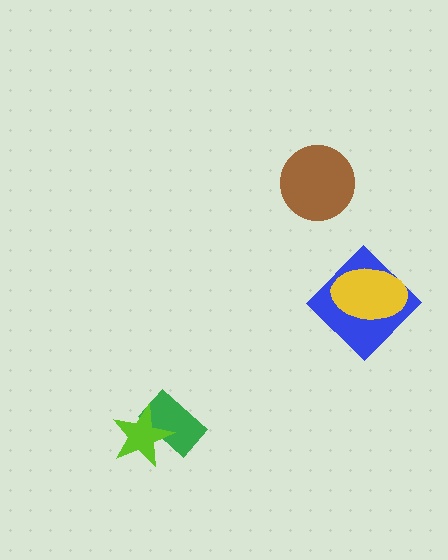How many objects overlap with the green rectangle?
1 object overlaps with the green rectangle.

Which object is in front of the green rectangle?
The lime star is in front of the green rectangle.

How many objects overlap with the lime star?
1 object overlaps with the lime star.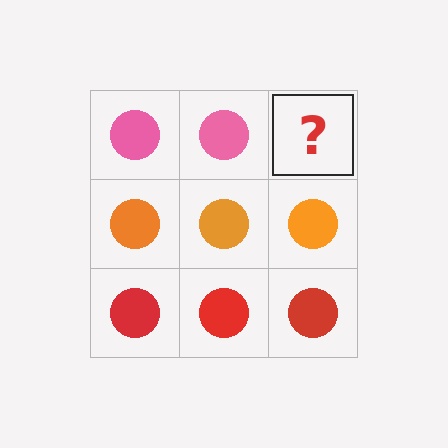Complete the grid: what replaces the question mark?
The question mark should be replaced with a pink circle.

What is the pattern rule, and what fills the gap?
The rule is that each row has a consistent color. The gap should be filled with a pink circle.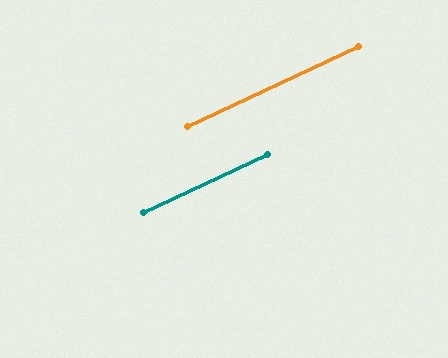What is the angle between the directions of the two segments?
Approximately 0 degrees.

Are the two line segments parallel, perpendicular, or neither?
Parallel — their directions differ by only 0.3°.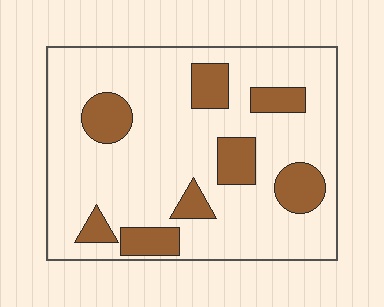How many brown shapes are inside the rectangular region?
8.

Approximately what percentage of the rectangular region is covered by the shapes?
Approximately 20%.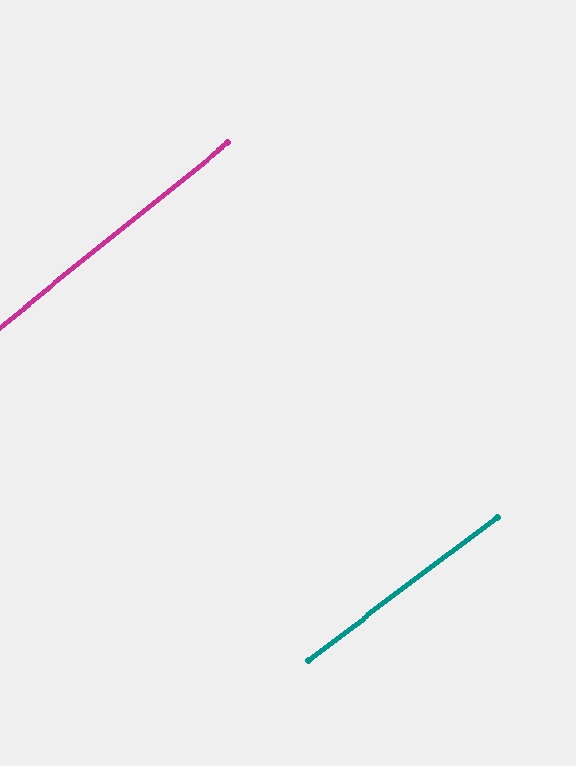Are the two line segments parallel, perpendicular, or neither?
Parallel — their directions differ by only 1.9°.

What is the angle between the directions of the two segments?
Approximately 2 degrees.